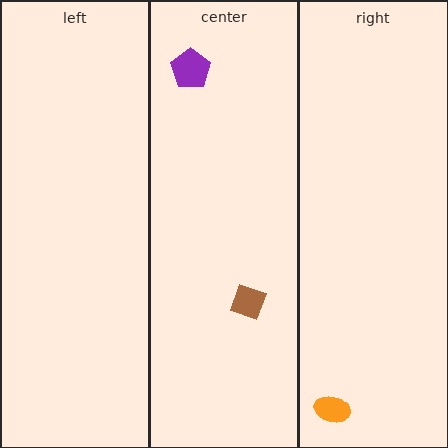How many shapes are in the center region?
2.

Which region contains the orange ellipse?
The right region.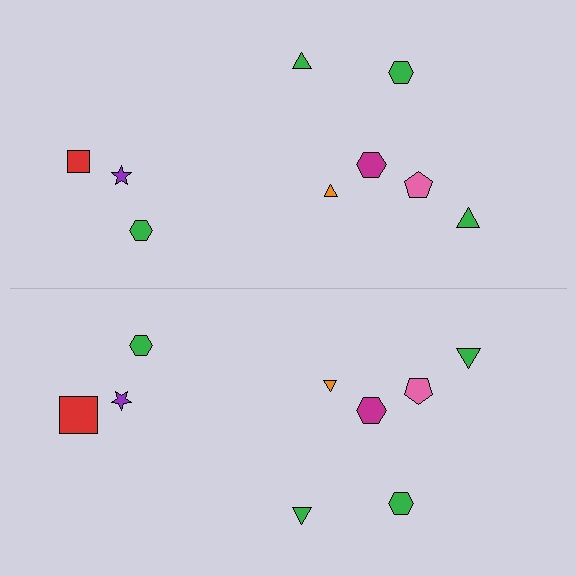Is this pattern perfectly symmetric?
No, the pattern is not perfectly symmetric. The red square on the bottom side has a different size than its mirror counterpart.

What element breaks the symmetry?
The red square on the bottom side has a different size than its mirror counterpart.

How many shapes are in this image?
There are 18 shapes in this image.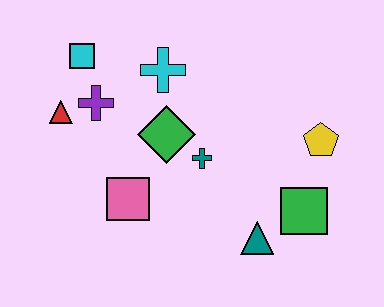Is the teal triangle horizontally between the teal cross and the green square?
Yes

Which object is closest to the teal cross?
The green diamond is closest to the teal cross.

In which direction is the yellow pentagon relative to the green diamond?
The yellow pentagon is to the right of the green diamond.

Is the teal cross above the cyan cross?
No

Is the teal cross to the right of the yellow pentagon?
No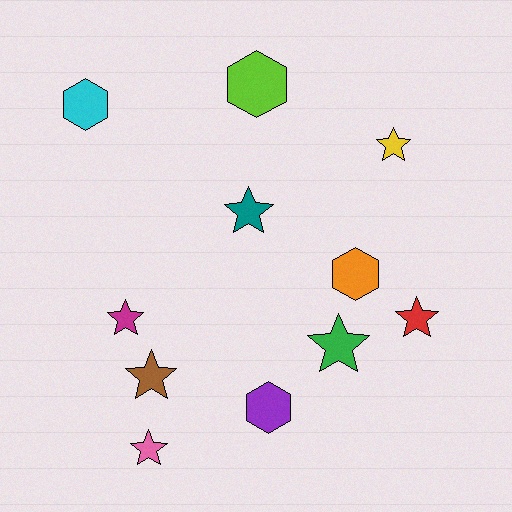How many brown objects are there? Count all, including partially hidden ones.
There is 1 brown object.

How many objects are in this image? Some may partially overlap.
There are 11 objects.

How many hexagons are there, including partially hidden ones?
There are 4 hexagons.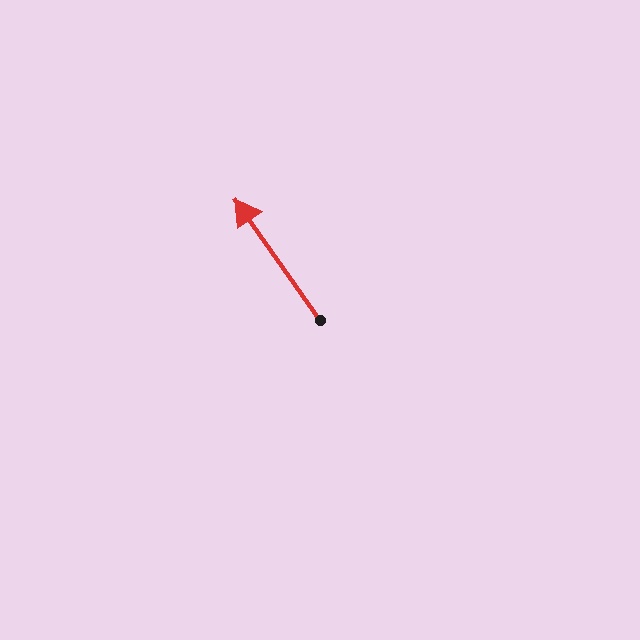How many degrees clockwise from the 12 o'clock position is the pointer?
Approximately 325 degrees.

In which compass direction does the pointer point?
Northwest.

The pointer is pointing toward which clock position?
Roughly 11 o'clock.